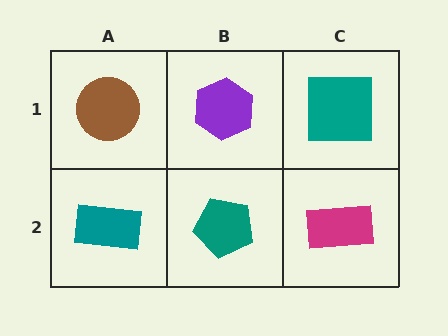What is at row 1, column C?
A teal square.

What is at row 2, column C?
A magenta rectangle.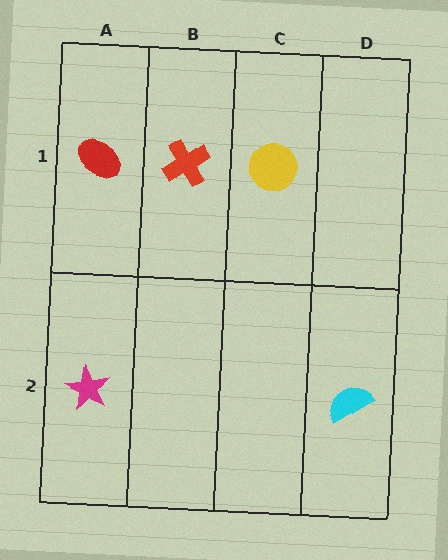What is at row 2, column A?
A magenta star.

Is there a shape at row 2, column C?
No, that cell is empty.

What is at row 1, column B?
A red cross.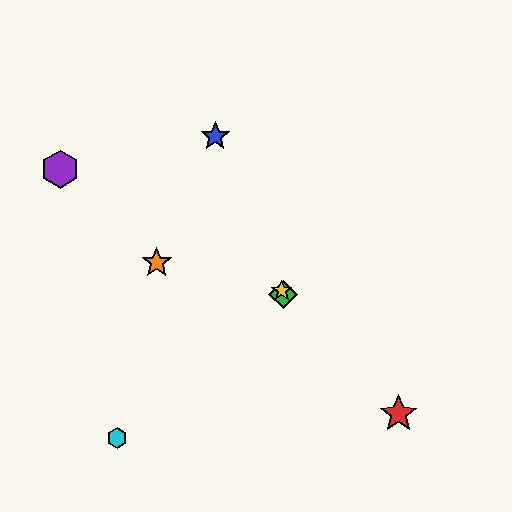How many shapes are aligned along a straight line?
3 shapes (the blue star, the green diamond, the yellow star) are aligned along a straight line.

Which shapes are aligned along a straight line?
The blue star, the green diamond, the yellow star are aligned along a straight line.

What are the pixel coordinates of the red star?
The red star is at (398, 414).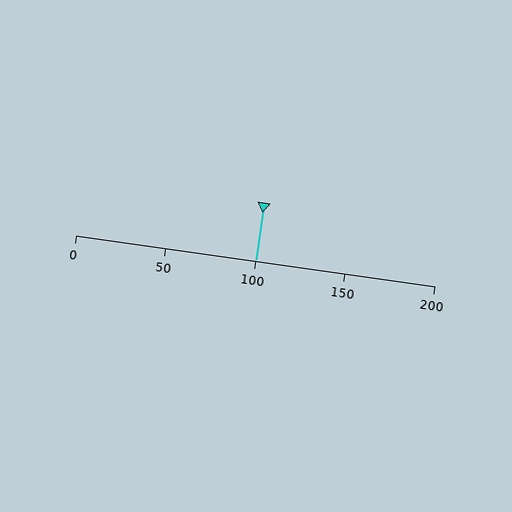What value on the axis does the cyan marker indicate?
The marker indicates approximately 100.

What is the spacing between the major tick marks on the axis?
The major ticks are spaced 50 apart.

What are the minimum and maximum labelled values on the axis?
The axis runs from 0 to 200.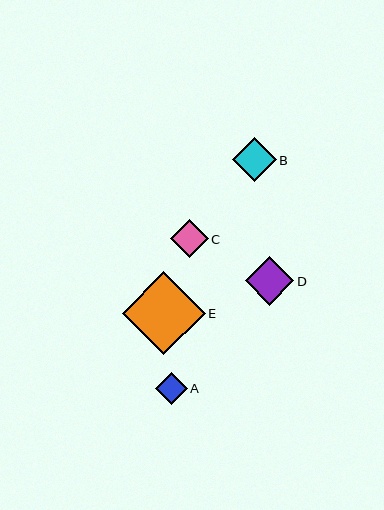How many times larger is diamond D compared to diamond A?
Diamond D is approximately 1.5 times the size of diamond A.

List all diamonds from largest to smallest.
From largest to smallest: E, D, B, C, A.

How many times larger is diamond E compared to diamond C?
Diamond E is approximately 2.2 times the size of diamond C.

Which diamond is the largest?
Diamond E is the largest with a size of approximately 83 pixels.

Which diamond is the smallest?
Diamond A is the smallest with a size of approximately 32 pixels.